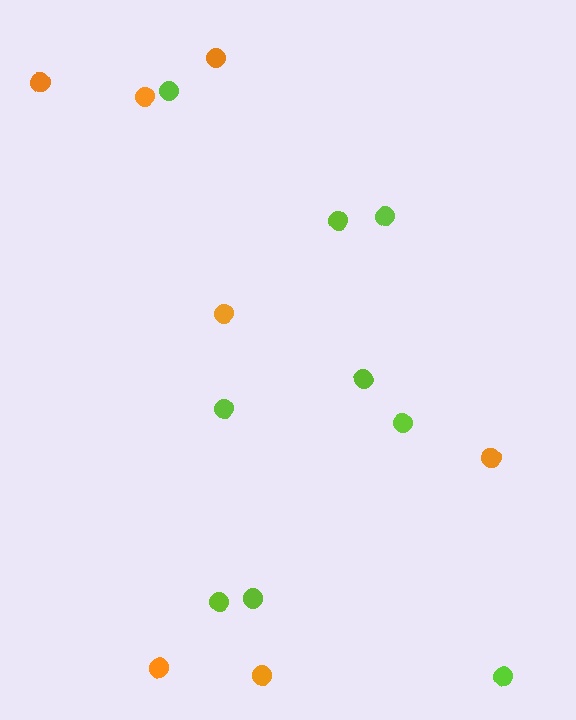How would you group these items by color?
There are 2 groups: one group of lime circles (9) and one group of orange circles (7).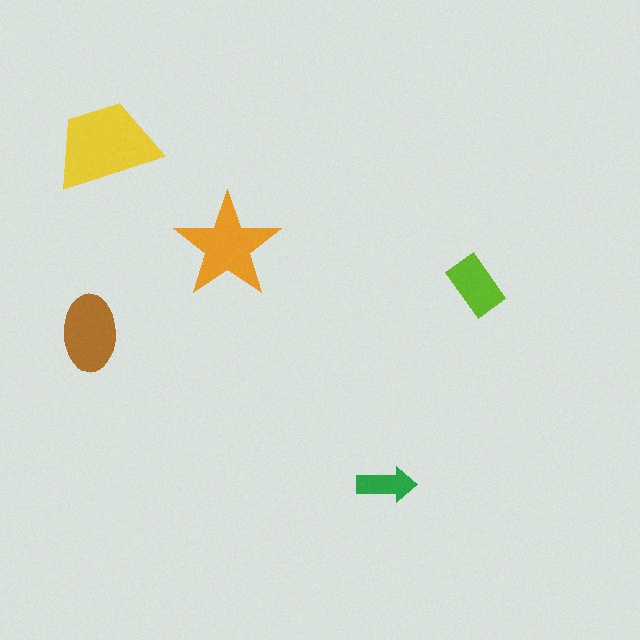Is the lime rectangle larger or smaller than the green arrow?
Larger.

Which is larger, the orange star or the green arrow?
The orange star.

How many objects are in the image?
There are 5 objects in the image.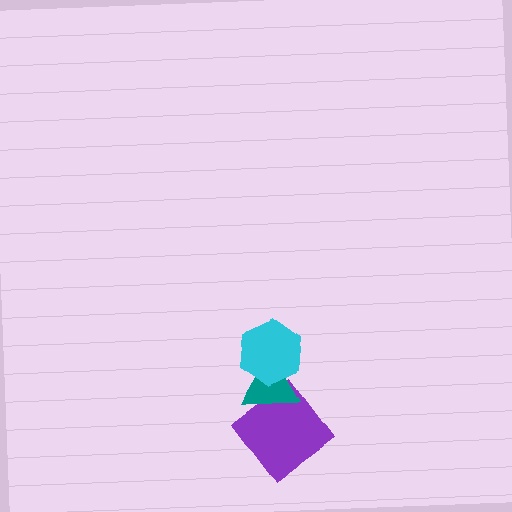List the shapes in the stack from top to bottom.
From top to bottom: the cyan hexagon, the teal triangle, the purple diamond.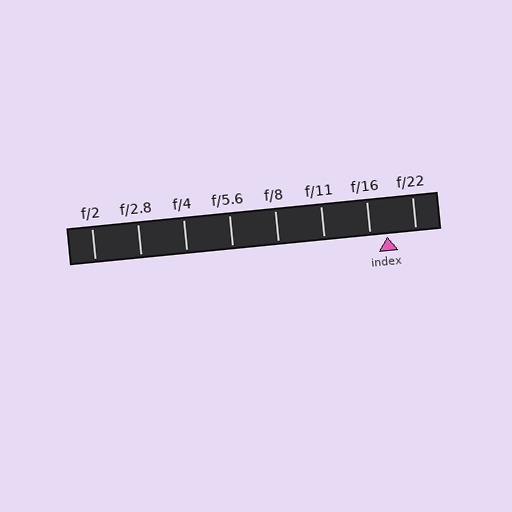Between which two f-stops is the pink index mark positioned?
The index mark is between f/16 and f/22.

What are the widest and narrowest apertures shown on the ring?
The widest aperture shown is f/2 and the narrowest is f/22.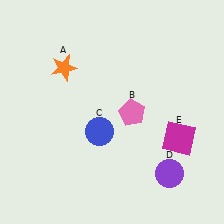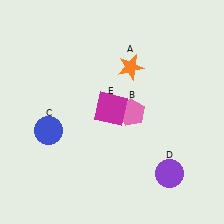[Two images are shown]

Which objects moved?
The objects that moved are: the orange star (A), the blue circle (C), the magenta square (E).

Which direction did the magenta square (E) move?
The magenta square (E) moved left.